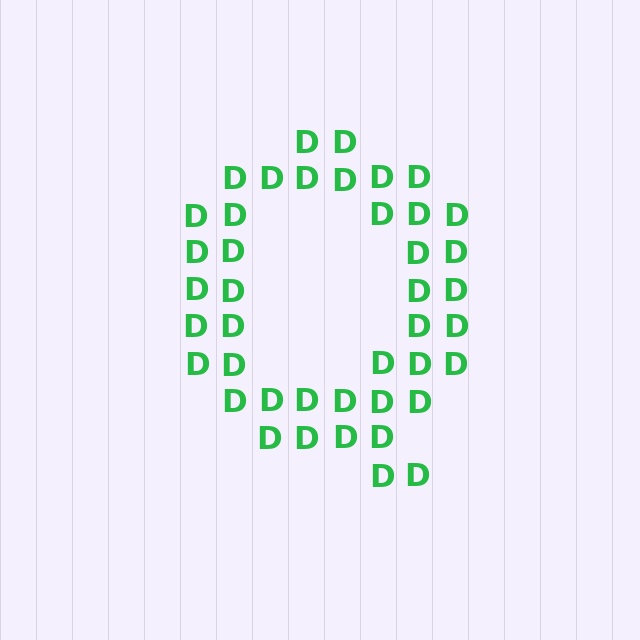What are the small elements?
The small elements are letter D's.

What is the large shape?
The large shape is the letter Q.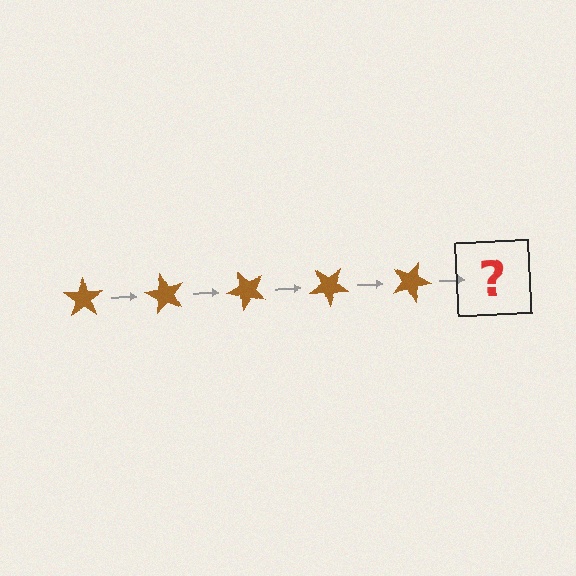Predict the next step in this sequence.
The next step is a brown star rotated 300 degrees.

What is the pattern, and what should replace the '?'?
The pattern is that the star rotates 60 degrees each step. The '?' should be a brown star rotated 300 degrees.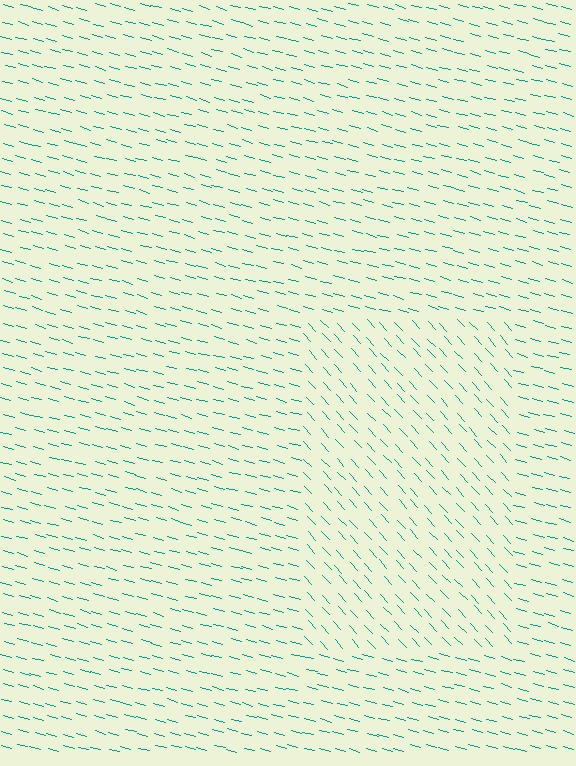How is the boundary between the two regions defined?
The boundary is defined purely by a change in line orientation (approximately 32 degrees difference). All lines are the same color and thickness.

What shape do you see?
I see a rectangle.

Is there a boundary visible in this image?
Yes, there is a texture boundary formed by a change in line orientation.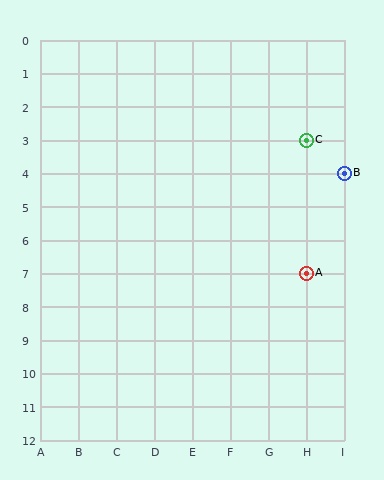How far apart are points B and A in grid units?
Points B and A are 1 column and 3 rows apart (about 3.2 grid units diagonally).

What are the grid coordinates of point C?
Point C is at grid coordinates (H, 3).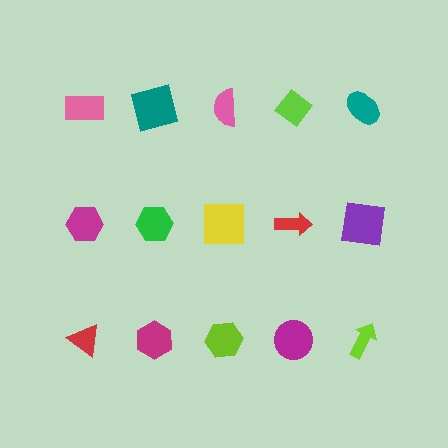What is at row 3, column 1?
A red triangle.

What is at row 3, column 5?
A lime arrow.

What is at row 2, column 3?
A yellow square.